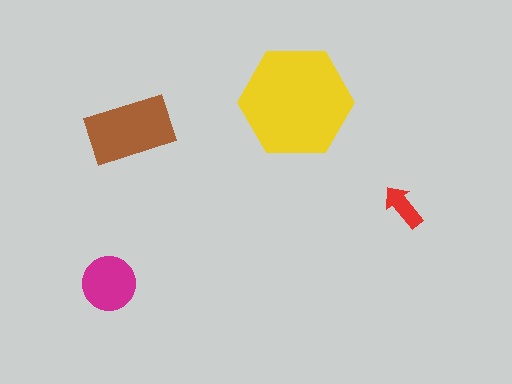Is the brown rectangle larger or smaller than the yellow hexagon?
Smaller.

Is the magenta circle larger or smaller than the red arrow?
Larger.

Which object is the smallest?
The red arrow.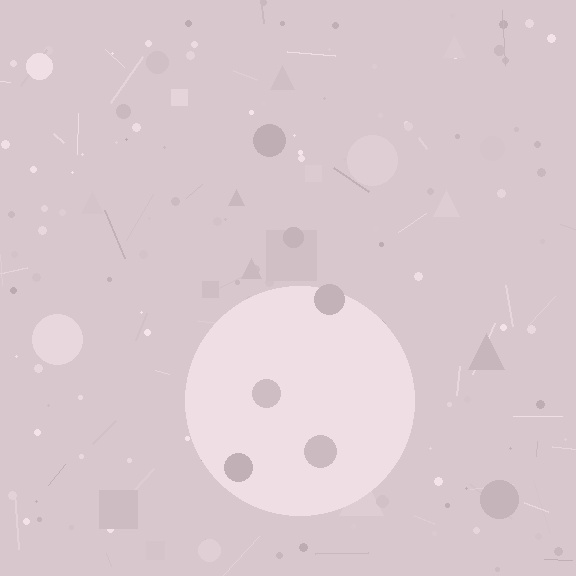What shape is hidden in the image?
A circle is hidden in the image.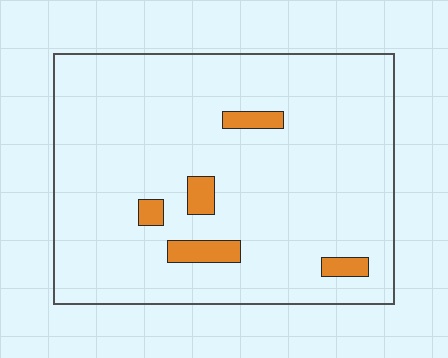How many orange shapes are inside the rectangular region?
5.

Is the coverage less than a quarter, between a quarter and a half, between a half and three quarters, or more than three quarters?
Less than a quarter.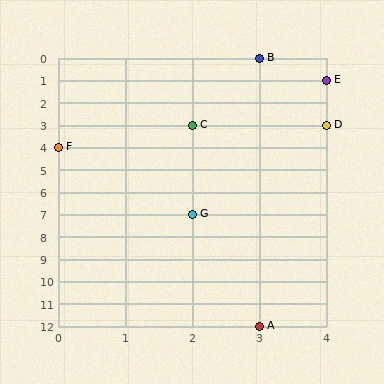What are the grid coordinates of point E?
Point E is at grid coordinates (4, 1).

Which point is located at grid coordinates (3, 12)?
Point A is at (3, 12).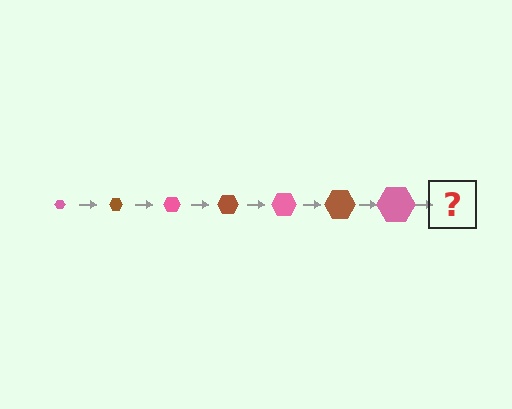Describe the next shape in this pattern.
It should be a brown hexagon, larger than the previous one.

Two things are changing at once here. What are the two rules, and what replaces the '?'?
The two rules are that the hexagon grows larger each step and the color cycles through pink and brown. The '?' should be a brown hexagon, larger than the previous one.